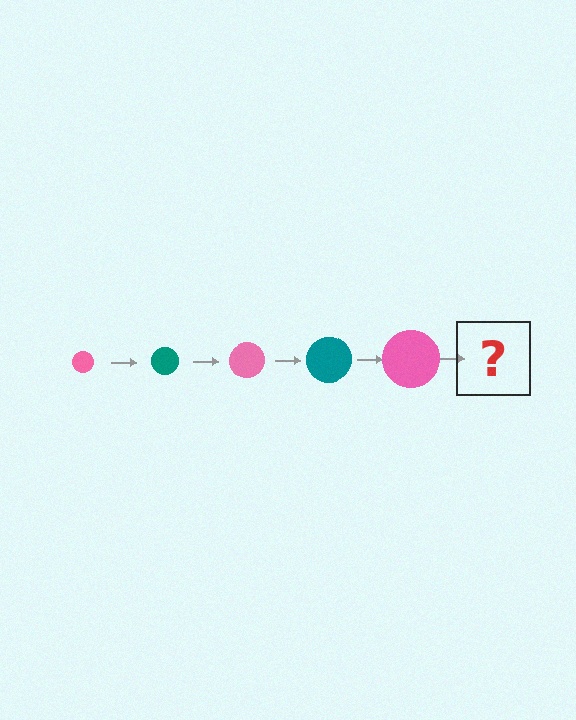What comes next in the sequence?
The next element should be a teal circle, larger than the previous one.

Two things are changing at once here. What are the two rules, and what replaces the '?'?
The two rules are that the circle grows larger each step and the color cycles through pink and teal. The '?' should be a teal circle, larger than the previous one.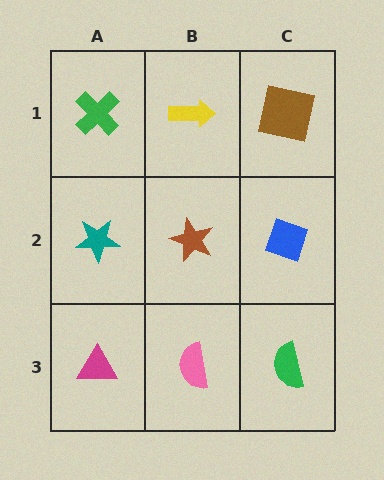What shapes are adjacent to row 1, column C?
A blue diamond (row 2, column C), a yellow arrow (row 1, column B).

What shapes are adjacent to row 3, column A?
A teal star (row 2, column A), a pink semicircle (row 3, column B).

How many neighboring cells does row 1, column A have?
2.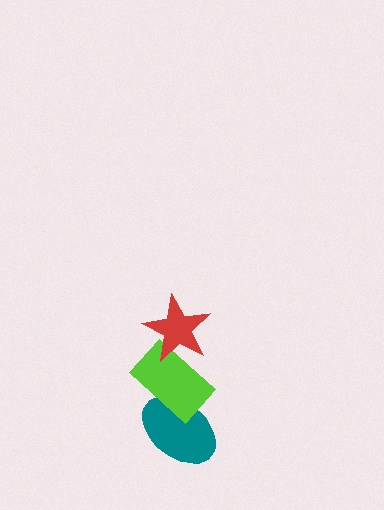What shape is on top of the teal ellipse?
The lime rectangle is on top of the teal ellipse.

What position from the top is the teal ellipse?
The teal ellipse is 3rd from the top.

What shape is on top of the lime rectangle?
The red star is on top of the lime rectangle.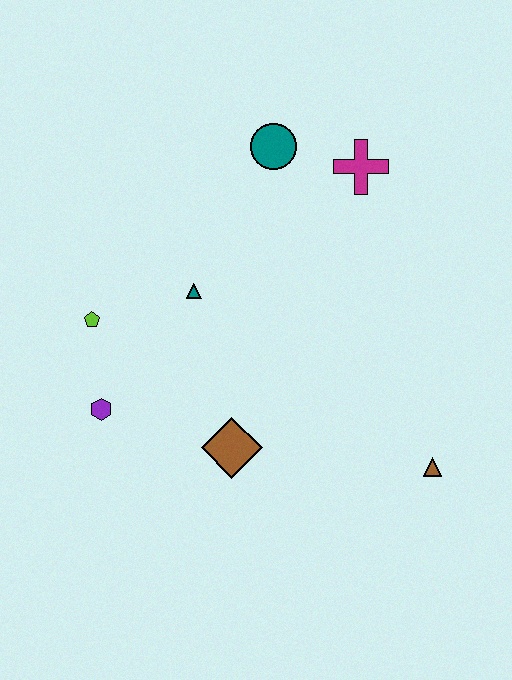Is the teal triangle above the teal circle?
No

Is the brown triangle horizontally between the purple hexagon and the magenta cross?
No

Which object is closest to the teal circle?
The magenta cross is closest to the teal circle.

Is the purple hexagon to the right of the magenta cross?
No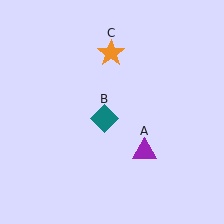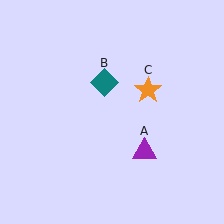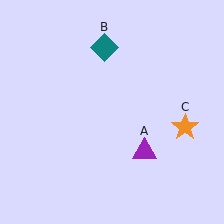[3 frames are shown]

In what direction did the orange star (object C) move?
The orange star (object C) moved down and to the right.